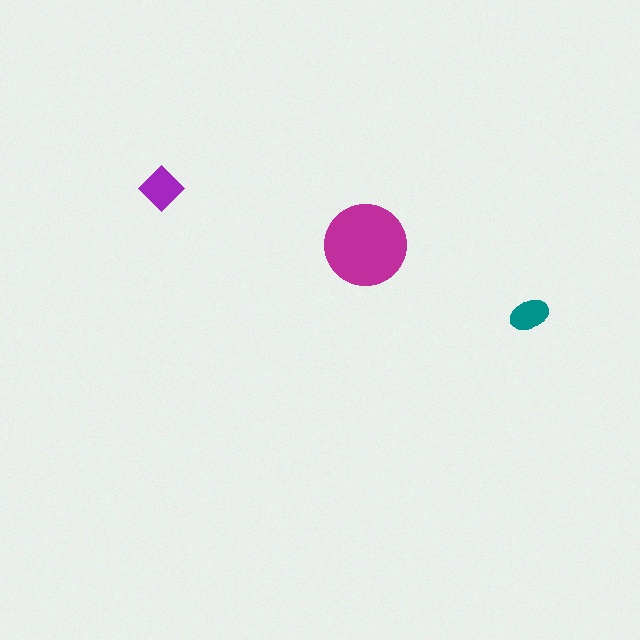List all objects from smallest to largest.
The teal ellipse, the purple diamond, the magenta circle.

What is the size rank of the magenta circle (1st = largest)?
1st.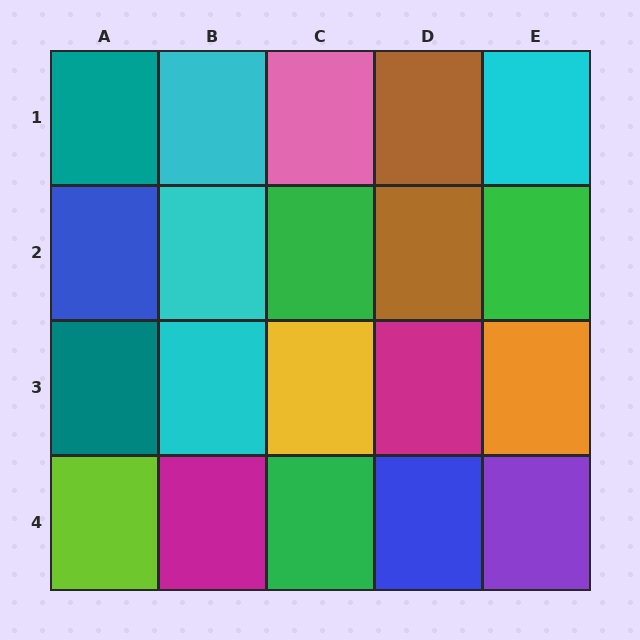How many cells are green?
3 cells are green.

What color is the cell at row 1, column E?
Cyan.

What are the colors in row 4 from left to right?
Lime, magenta, green, blue, purple.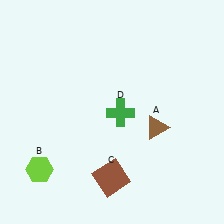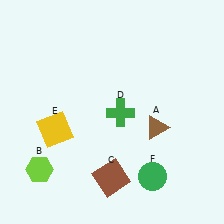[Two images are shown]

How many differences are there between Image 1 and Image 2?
There are 2 differences between the two images.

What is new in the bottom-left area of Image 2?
A yellow square (E) was added in the bottom-left area of Image 2.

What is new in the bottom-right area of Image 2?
A green circle (F) was added in the bottom-right area of Image 2.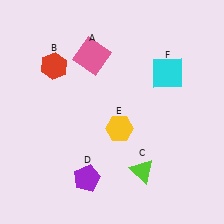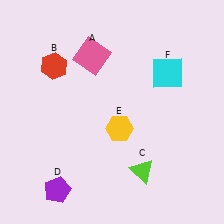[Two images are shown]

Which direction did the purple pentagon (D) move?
The purple pentagon (D) moved left.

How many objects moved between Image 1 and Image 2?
1 object moved between the two images.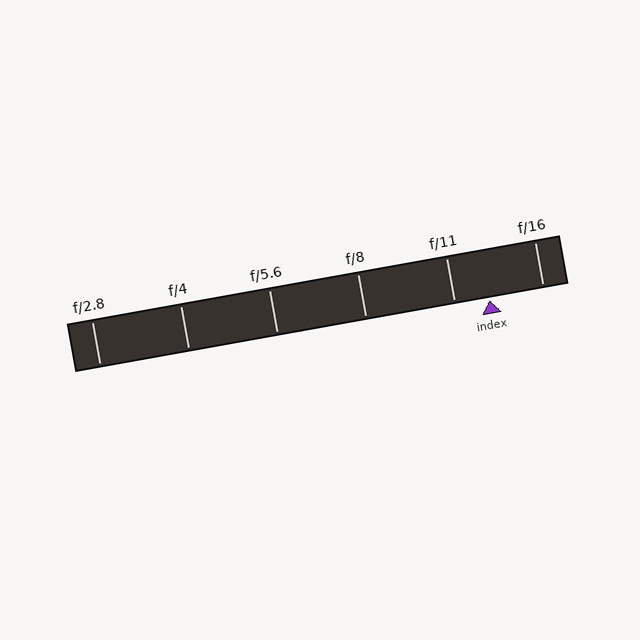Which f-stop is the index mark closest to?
The index mark is closest to f/11.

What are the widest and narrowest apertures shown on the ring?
The widest aperture shown is f/2.8 and the narrowest is f/16.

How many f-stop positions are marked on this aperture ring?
There are 6 f-stop positions marked.